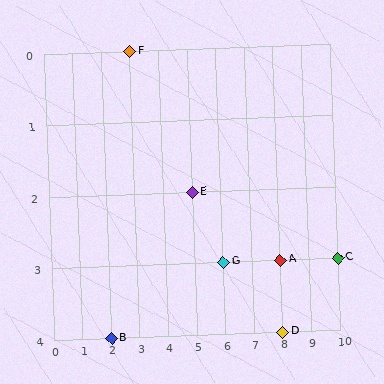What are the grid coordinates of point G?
Point G is at grid coordinates (6, 3).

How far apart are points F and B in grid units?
Points F and B are 1 column and 4 rows apart (about 4.1 grid units diagonally).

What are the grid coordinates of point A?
Point A is at grid coordinates (8, 3).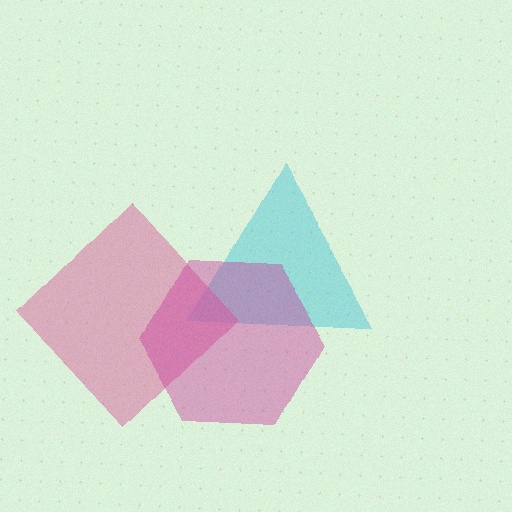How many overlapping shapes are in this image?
There are 3 overlapping shapes in the image.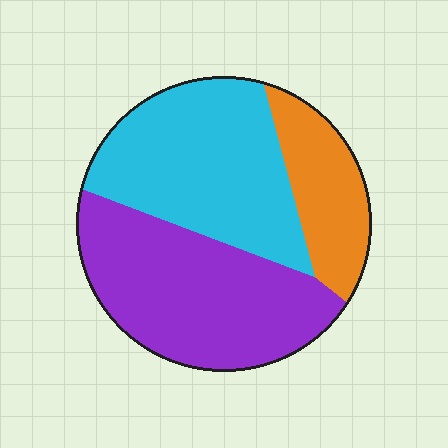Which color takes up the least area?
Orange, at roughly 20%.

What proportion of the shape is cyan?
Cyan covers around 40% of the shape.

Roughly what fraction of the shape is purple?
Purple covers about 40% of the shape.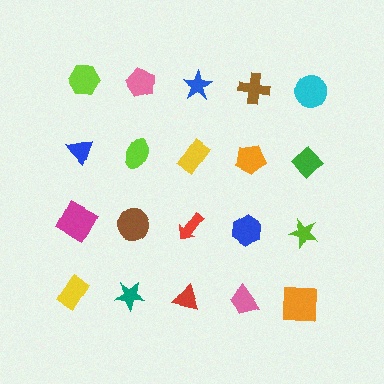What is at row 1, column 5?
A cyan circle.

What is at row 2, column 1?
A blue triangle.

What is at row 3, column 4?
A blue hexagon.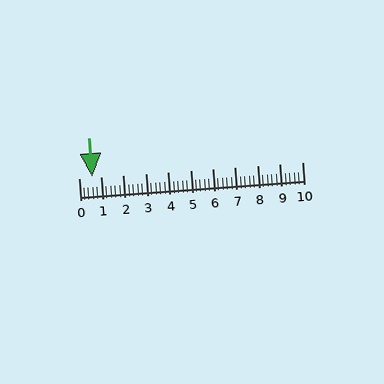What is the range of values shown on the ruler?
The ruler shows values from 0 to 10.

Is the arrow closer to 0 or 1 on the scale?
The arrow is closer to 1.